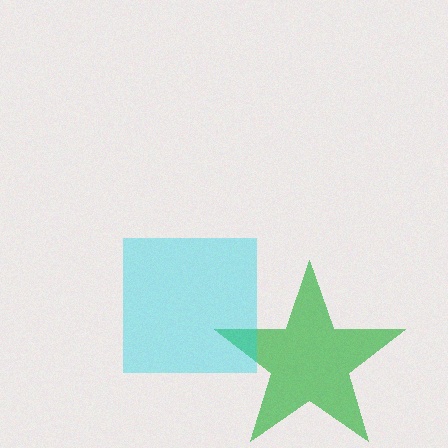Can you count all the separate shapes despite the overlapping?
Yes, there are 2 separate shapes.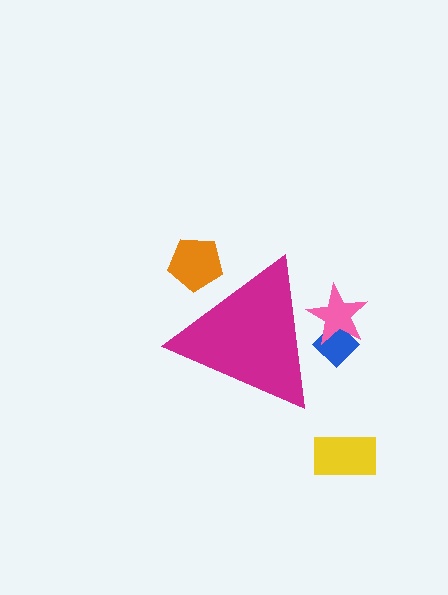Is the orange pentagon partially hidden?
Yes, the orange pentagon is partially hidden behind the magenta triangle.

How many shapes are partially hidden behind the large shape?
3 shapes are partially hidden.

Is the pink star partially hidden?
Yes, the pink star is partially hidden behind the magenta triangle.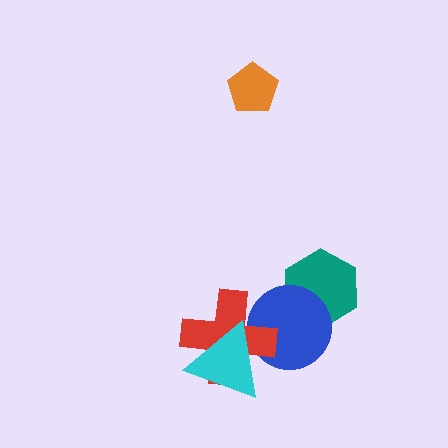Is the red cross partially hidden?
Yes, it is partially covered by another shape.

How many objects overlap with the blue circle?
3 objects overlap with the blue circle.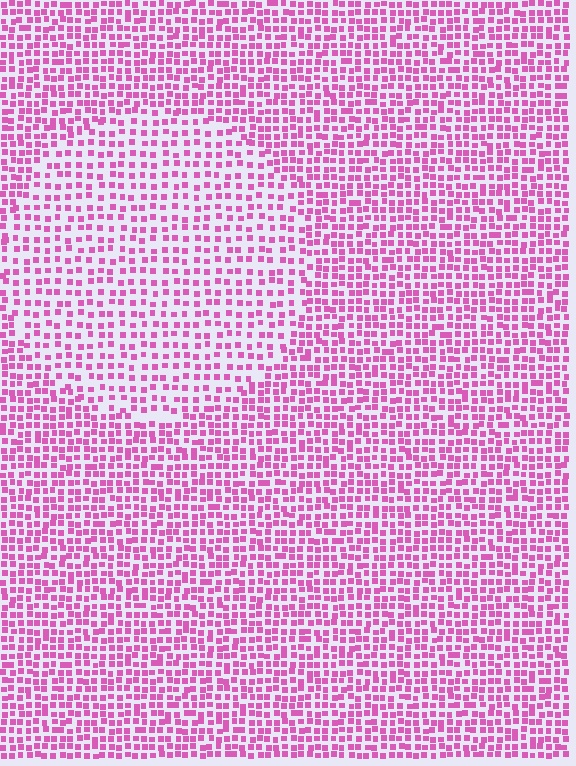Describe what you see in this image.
The image contains small pink elements arranged at two different densities. A circle-shaped region is visible where the elements are less densely packed than the surrounding area.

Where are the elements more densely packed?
The elements are more densely packed outside the circle boundary.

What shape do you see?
I see a circle.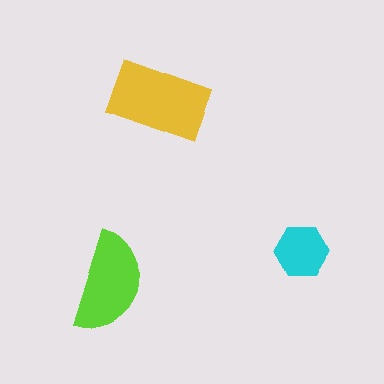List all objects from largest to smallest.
The yellow rectangle, the lime semicircle, the cyan hexagon.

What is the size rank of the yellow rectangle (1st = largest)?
1st.